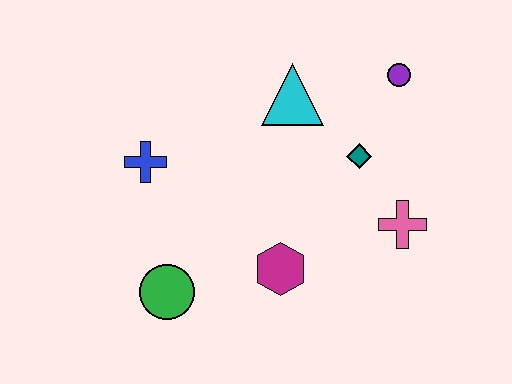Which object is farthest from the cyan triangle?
The green circle is farthest from the cyan triangle.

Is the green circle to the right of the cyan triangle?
No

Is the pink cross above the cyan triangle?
No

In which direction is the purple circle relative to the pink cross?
The purple circle is above the pink cross.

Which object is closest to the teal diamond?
The pink cross is closest to the teal diamond.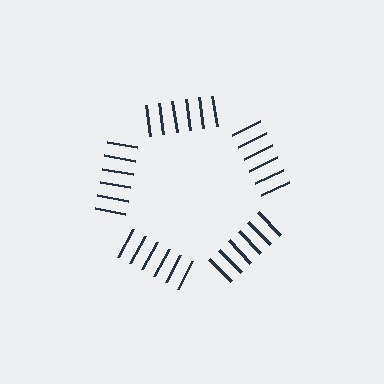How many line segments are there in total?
30 — 6 along each of the 5 edges.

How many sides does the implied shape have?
5 sides — the line-ends trace a pentagon.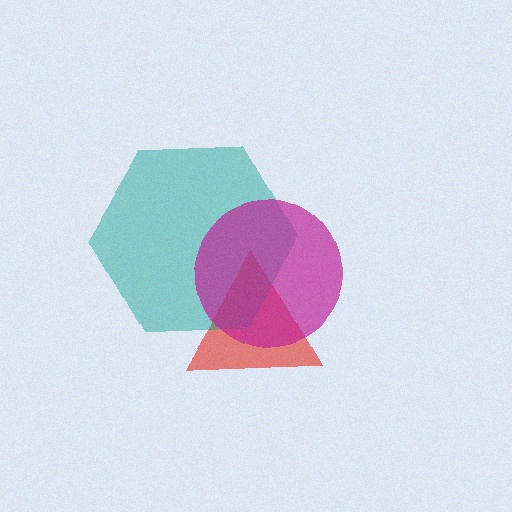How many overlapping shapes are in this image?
There are 3 overlapping shapes in the image.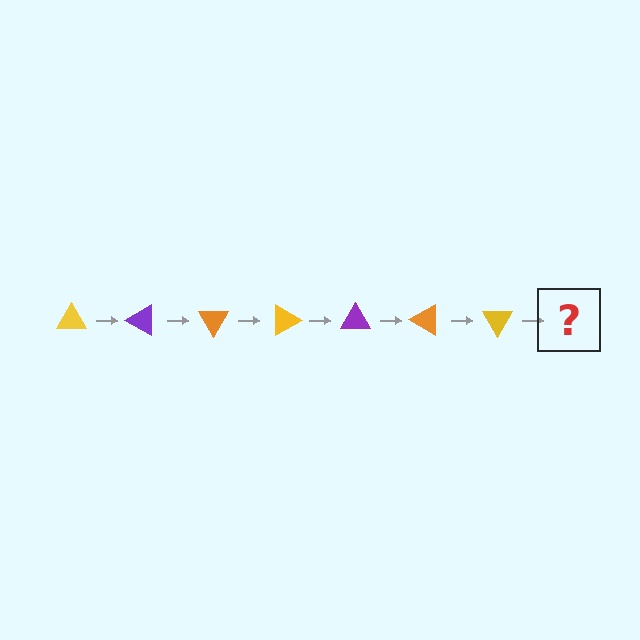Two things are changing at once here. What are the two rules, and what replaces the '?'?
The two rules are that it rotates 30 degrees each step and the color cycles through yellow, purple, and orange. The '?' should be a purple triangle, rotated 210 degrees from the start.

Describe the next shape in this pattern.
It should be a purple triangle, rotated 210 degrees from the start.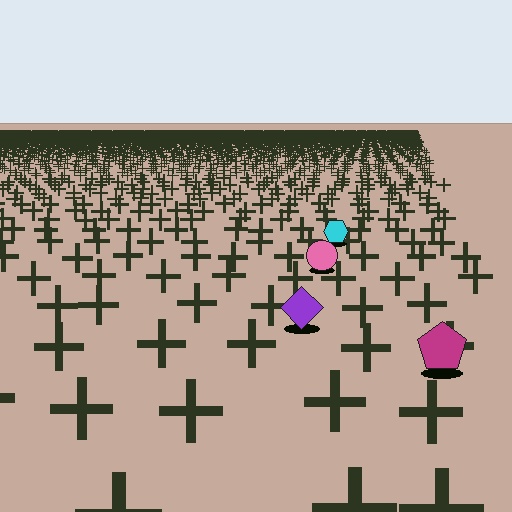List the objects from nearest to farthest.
From nearest to farthest: the magenta pentagon, the purple diamond, the pink circle, the cyan hexagon.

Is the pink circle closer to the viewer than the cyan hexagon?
Yes. The pink circle is closer — you can tell from the texture gradient: the ground texture is coarser near it.